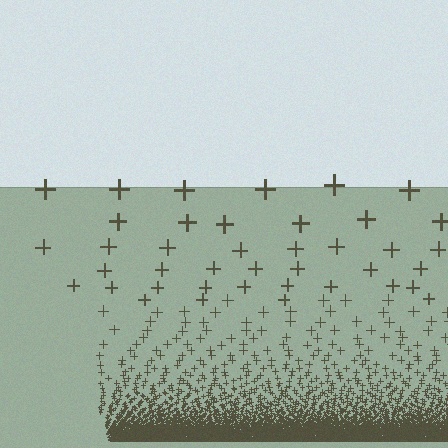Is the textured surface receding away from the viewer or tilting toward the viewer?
The surface appears to tilt toward the viewer. Texture elements get larger and sparser toward the top.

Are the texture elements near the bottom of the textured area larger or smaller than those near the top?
Smaller. The gradient is inverted — elements near the bottom are smaller and denser.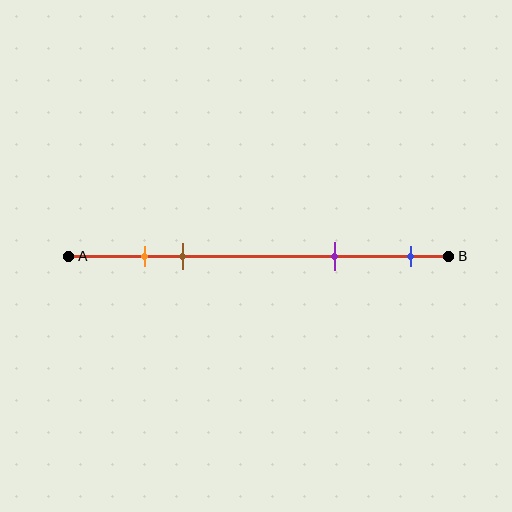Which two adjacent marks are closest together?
The orange and brown marks are the closest adjacent pair.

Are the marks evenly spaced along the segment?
No, the marks are not evenly spaced.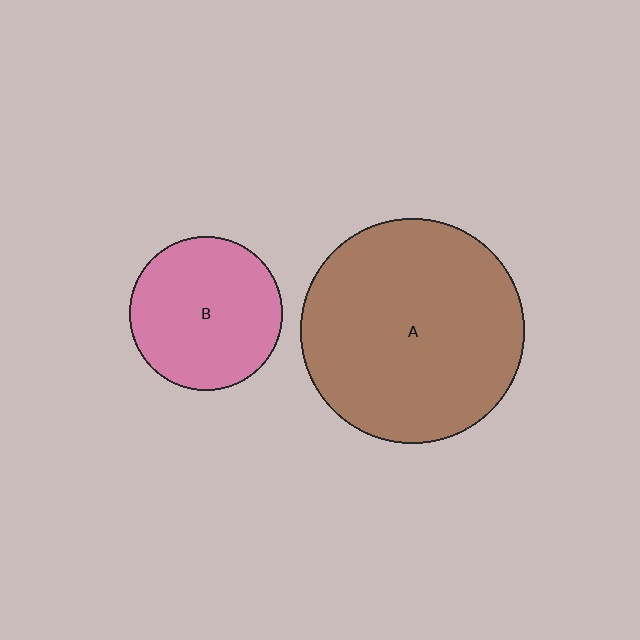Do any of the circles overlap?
No, none of the circles overlap.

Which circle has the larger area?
Circle A (brown).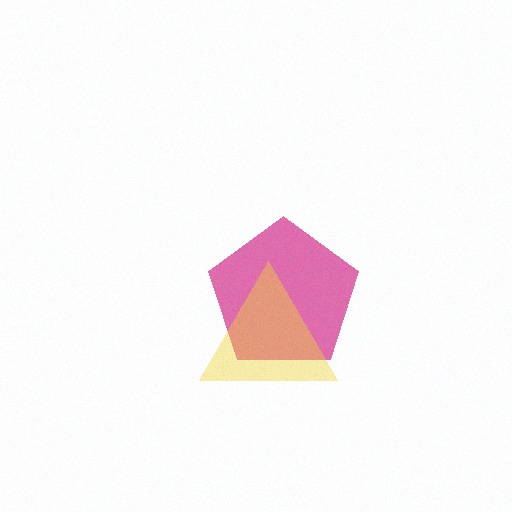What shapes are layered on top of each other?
The layered shapes are: a magenta pentagon, a yellow triangle.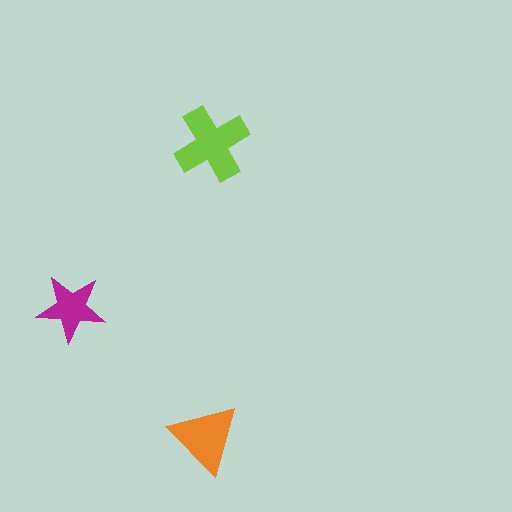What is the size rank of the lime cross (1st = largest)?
1st.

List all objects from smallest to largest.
The magenta star, the orange triangle, the lime cross.